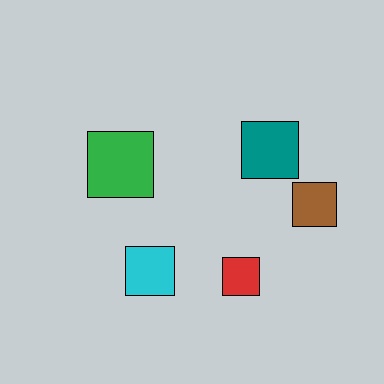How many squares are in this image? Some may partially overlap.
There are 5 squares.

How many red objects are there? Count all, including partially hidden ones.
There is 1 red object.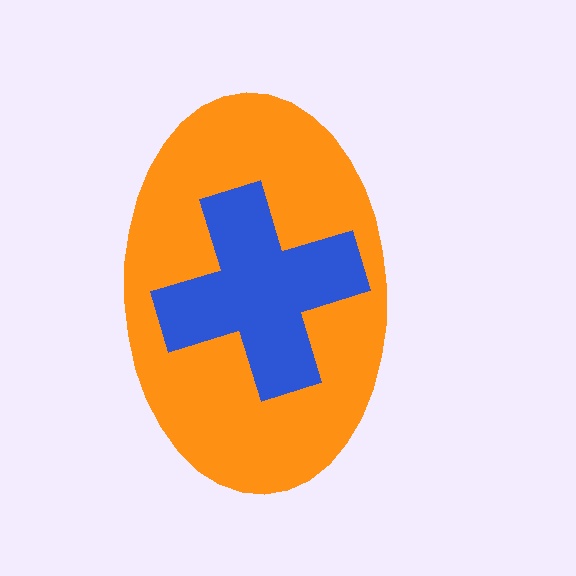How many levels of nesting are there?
2.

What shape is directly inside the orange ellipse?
The blue cross.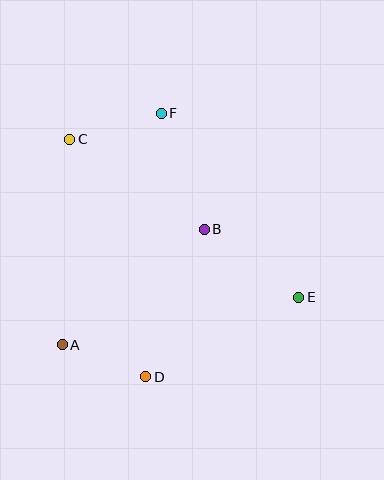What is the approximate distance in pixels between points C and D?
The distance between C and D is approximately 249 pixels.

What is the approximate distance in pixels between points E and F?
The distance between E and F is approximately 230 pixels.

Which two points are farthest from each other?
Points C and E are farthest from each other.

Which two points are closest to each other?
Points A and D are closest to each other.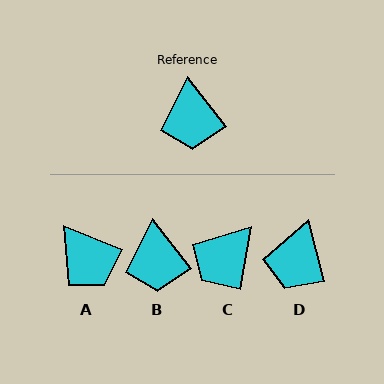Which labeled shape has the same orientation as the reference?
B.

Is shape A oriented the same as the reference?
No, it is off by about 31 degrees.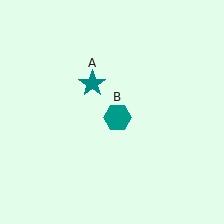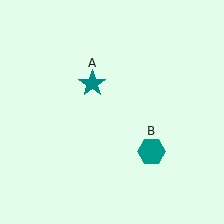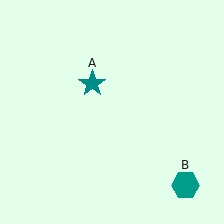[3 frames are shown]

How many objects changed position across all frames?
1 object changed position: teal hexagon (object B).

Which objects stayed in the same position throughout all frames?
Teal star (object A) remained stationary.